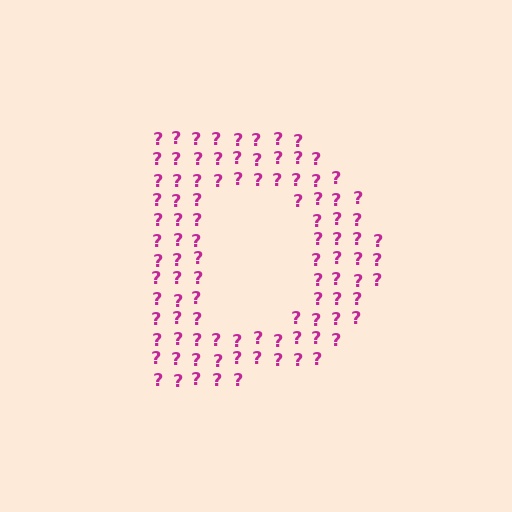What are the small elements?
The small elements are question marks.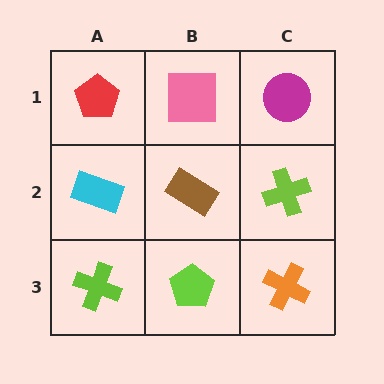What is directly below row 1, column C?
A lime cross.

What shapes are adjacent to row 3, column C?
A lime cross (row 2, column C), a lime pentagon (row 3, column B).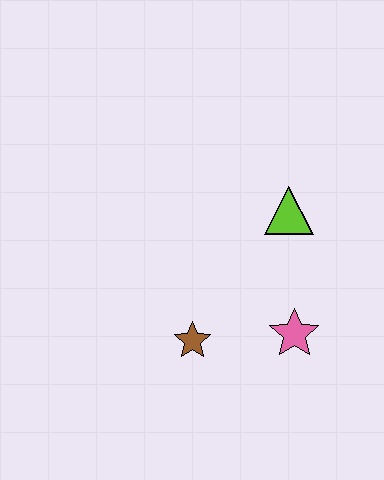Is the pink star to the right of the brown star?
Yes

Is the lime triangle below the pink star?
No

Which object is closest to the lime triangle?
The pink star is closest to the lime triangle.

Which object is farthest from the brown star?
The lime triangle is farthest from the brown star.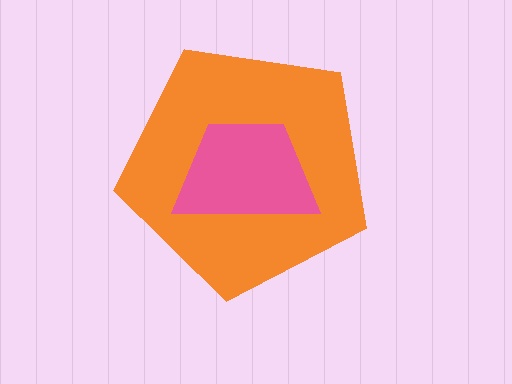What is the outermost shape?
The orange pentagon.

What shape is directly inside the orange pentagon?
The pink trapezoid.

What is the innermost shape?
The pink trapezoid.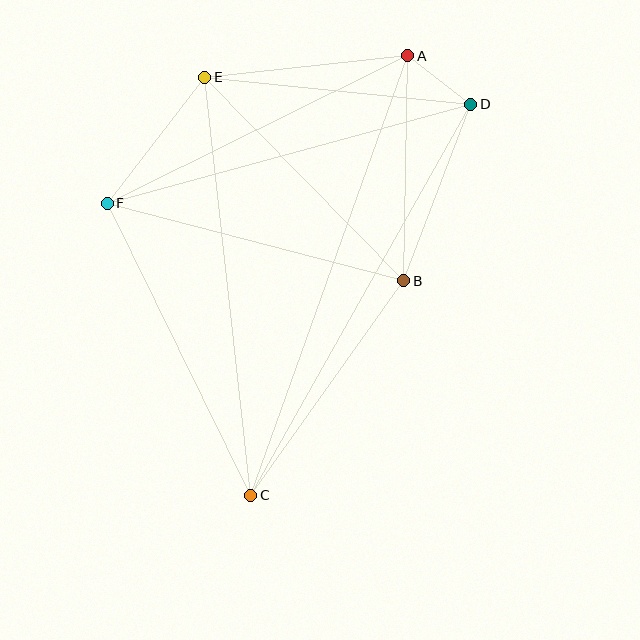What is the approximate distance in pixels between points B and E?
The distance between B and E is approximately 285 pixels.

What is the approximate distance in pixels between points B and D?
The distance between B and D is approximately 189 pixels.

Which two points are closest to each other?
Points A and D are closest to each other.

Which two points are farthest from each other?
Points A and C are farthest from each other.